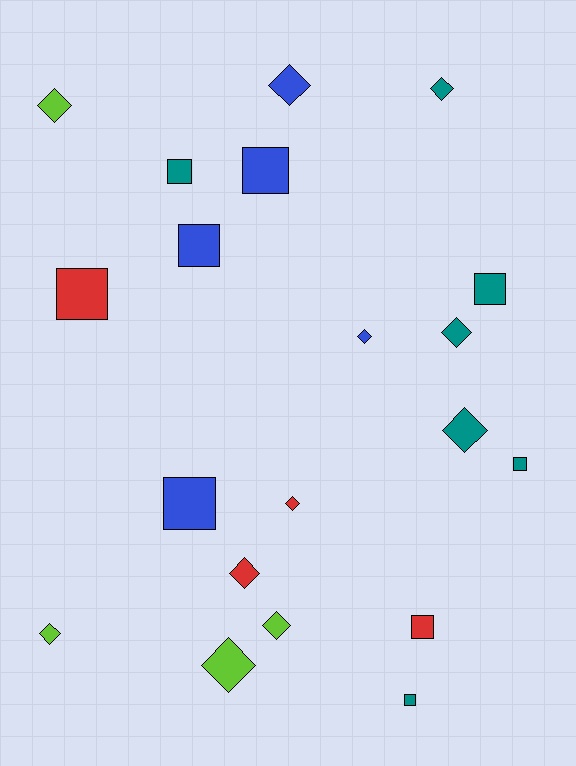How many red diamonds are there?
There are 2 red diamonds.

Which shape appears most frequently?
Diamond, with 11 objects.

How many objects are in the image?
There are 20 objects.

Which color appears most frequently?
Teal, with 7 objects.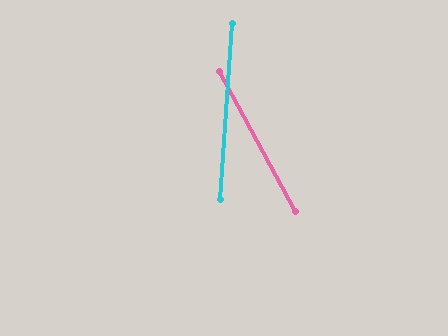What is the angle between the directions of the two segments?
Approximately 32 degrees.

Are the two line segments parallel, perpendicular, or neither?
Neither parallel nor perpendicular — they differ by about 32°.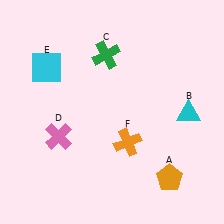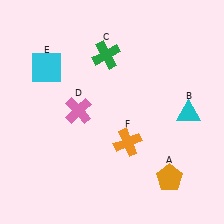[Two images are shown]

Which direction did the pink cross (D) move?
The pink cross (D) moved up.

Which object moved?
The pink cross (D) moved up.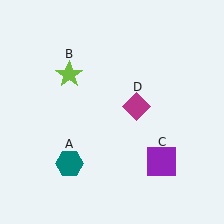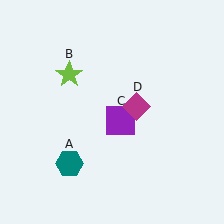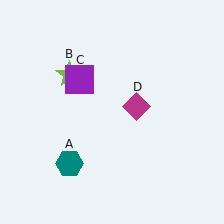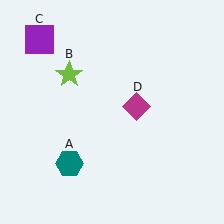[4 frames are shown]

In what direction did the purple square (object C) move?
The purple square (object C) moved up and to the left.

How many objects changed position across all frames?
1 object changed position: purple square (object C).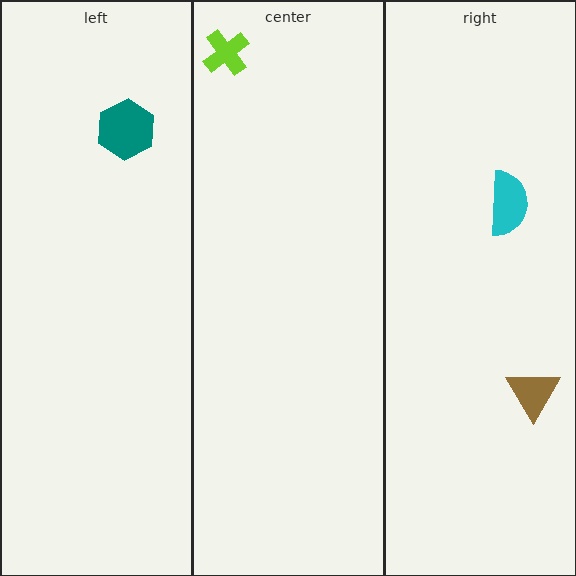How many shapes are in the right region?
2.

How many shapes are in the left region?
1.